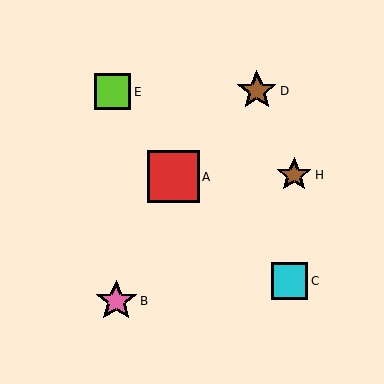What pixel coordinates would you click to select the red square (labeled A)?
Click at (173, 177) to select the red square A.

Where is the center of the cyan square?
The center of the cyan square is at (290, 281).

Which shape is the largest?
The red square (labeled A) is the largest.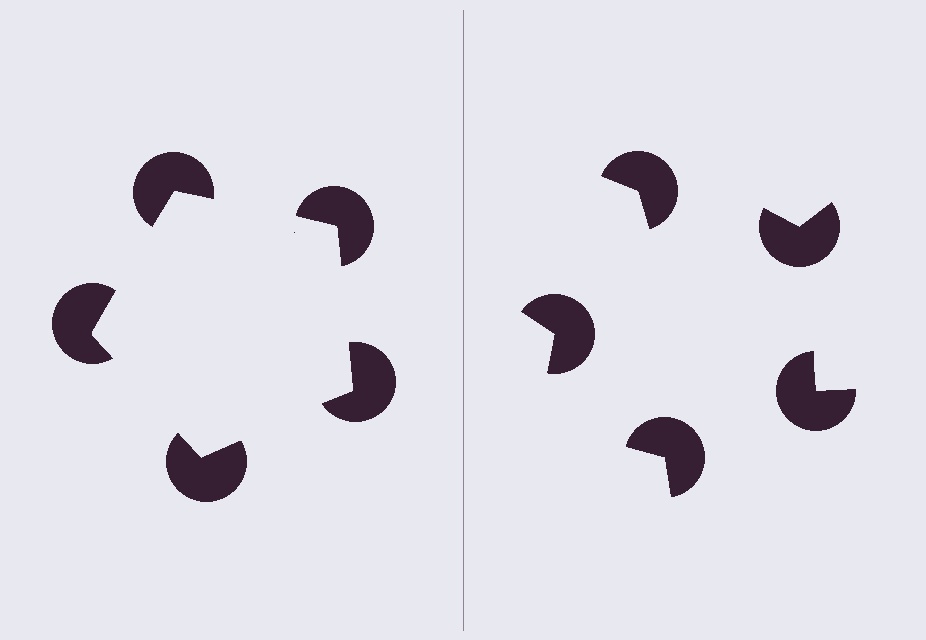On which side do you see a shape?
An illusory pentagon appears on the left side. On the right side the wedge cuts are rotated, so no coherent shape forms.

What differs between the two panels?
The pac-man discs are positioned identically on both sides; only the wedge orientations differ. On the left they align to a pentagon; on the right they are misaligned.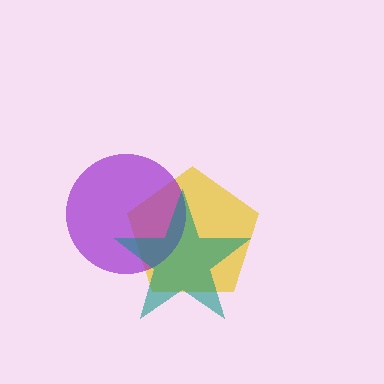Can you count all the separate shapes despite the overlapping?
Yes, there are 3 separate shapes.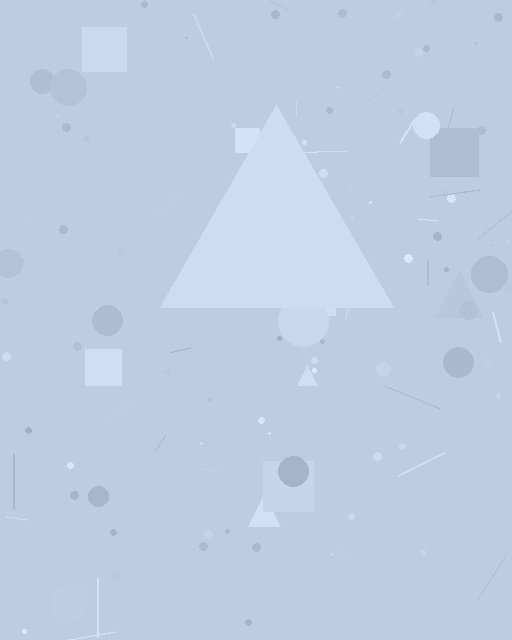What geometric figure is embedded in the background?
A triangle is embedded in the background.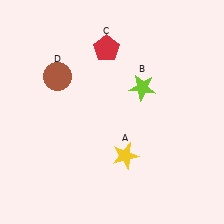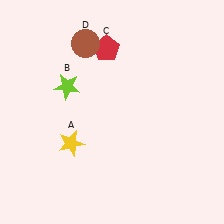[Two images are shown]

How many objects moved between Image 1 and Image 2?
3 objects moved between the two images.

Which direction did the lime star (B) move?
The lime star (B) moved left.